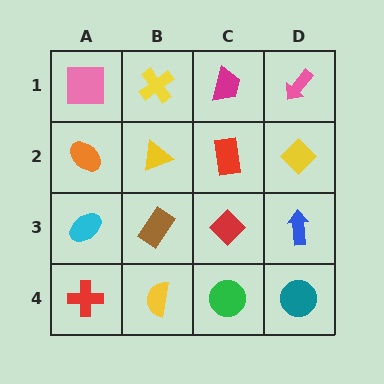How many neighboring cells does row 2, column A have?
3.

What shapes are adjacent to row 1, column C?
A red rectangle (row 2, column C), a yellow cross (row 1, column B), a pink arrow (row 1, column D).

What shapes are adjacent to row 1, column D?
A yellow diamond (row 2, column D), a magenta trapezoid (row 1, column C).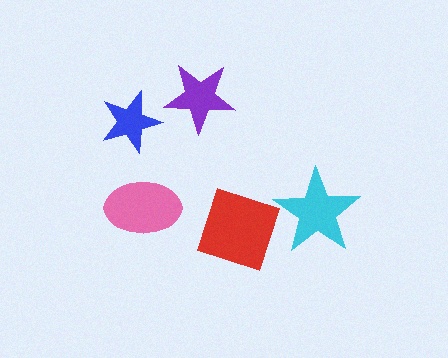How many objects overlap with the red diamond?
1 object overlaps with the red diamond.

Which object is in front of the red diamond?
The cyan star is in front of the red diamond.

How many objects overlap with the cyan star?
1 object overlaps with the cyan star.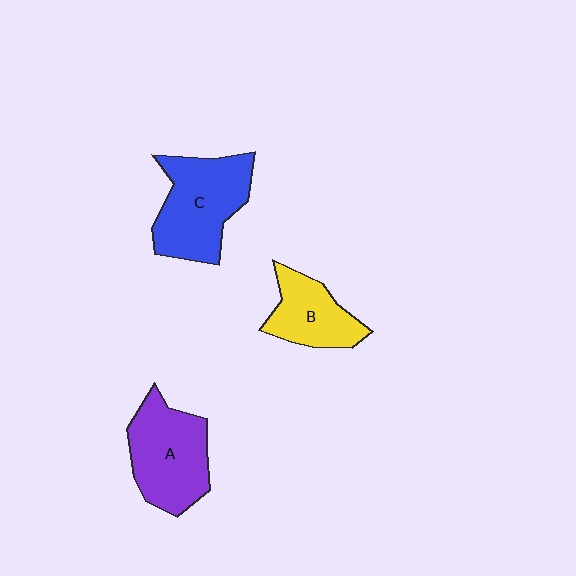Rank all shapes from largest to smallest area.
From largest to smallest: C (blue), A (purple), B (yellow).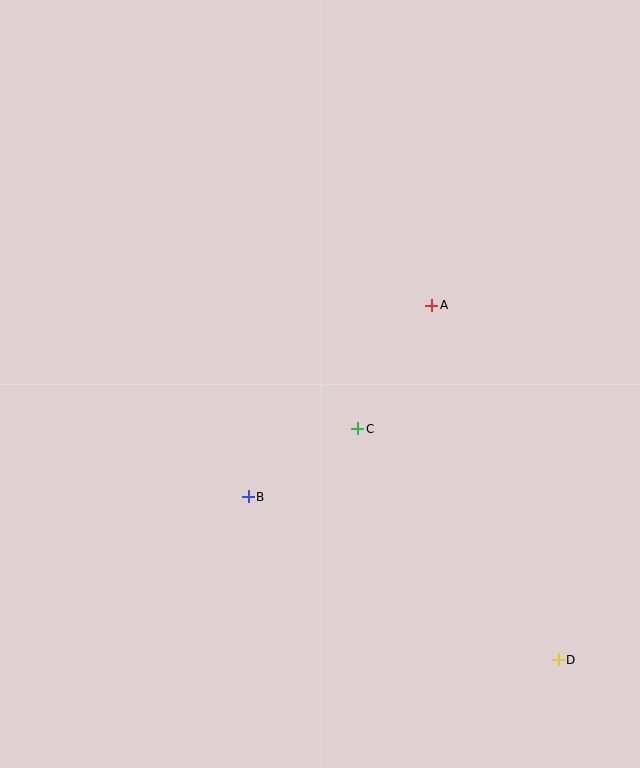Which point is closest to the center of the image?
Point C at (358, 429) is closest to the center.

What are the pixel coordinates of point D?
Point D is at (558, 660).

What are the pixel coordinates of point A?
Point A is at (432, 305).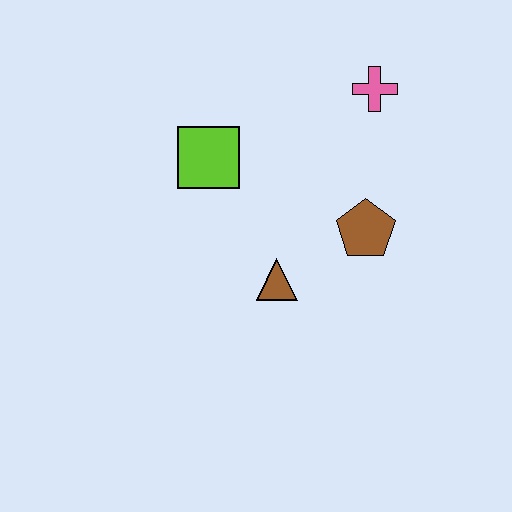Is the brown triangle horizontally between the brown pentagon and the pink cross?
No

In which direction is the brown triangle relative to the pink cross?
The brown triangle is below the pink cross.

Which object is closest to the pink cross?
The brown pentagon is closest to the pink cross.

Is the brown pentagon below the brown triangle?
No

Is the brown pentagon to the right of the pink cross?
No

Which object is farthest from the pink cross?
The brown triangle is farthest from the pink cross.